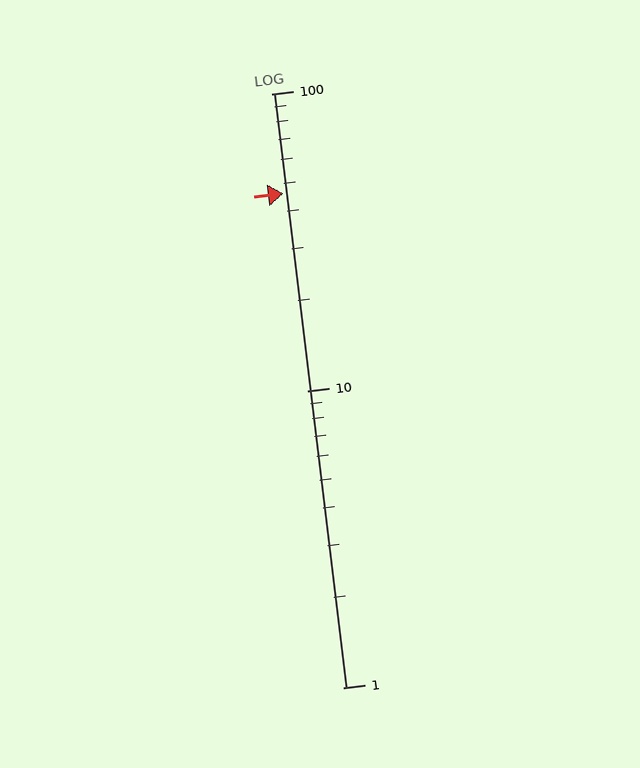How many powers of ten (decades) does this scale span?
The scale spans 2 decades, from 1 to 100.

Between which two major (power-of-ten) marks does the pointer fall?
The pointer is between 10 and 100.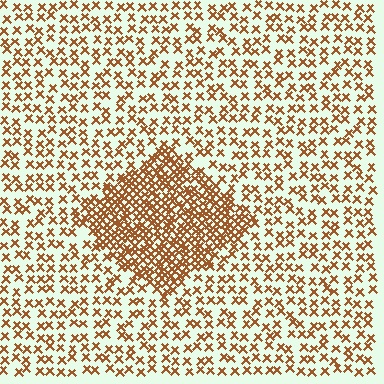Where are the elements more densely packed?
The elements are more densely packed inside the diamond boundary.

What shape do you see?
I see a diamond.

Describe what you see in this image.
The image contains small brown elements arranged at two different densities. A diamond-shaped region is visible where the elements are more densely packed than the surrounding area.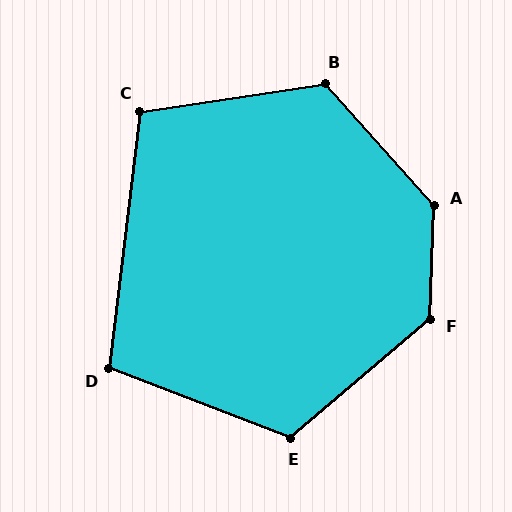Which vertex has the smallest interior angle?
D, at approximately 104 degrees.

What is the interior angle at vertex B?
Approximately 124 degrees (obtuse).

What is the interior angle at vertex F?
Approximately 132 degrees (obtuse).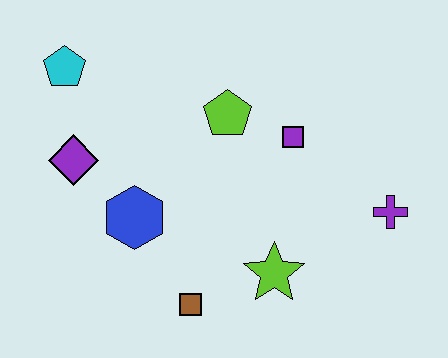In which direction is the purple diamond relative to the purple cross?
The purple diamond is to the left of the purple cross.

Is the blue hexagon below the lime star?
No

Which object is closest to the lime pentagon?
The purple square is closest to the lime pentagon.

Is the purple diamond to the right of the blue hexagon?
No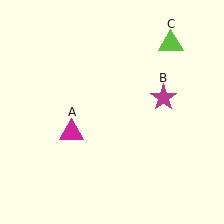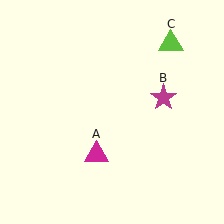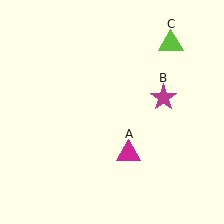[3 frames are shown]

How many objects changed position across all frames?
1 object changed position: magenta triangle (object A).